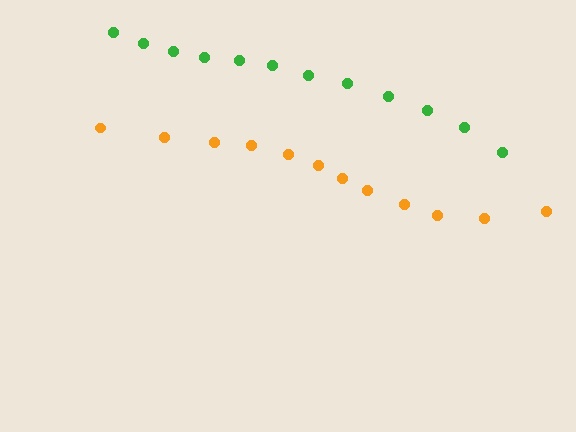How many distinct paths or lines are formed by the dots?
There are 2 distinct paths.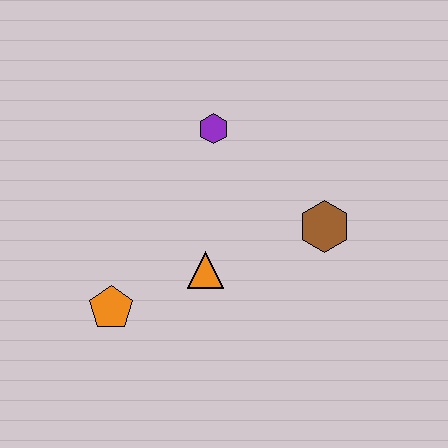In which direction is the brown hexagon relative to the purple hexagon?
The brown hexagon is to the right of the purple hexagon.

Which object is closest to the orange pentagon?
The orange triangle is closest to the orange pentagon.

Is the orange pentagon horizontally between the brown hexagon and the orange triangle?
No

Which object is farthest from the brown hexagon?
The orange pentagon is farthest from the brown hexagon.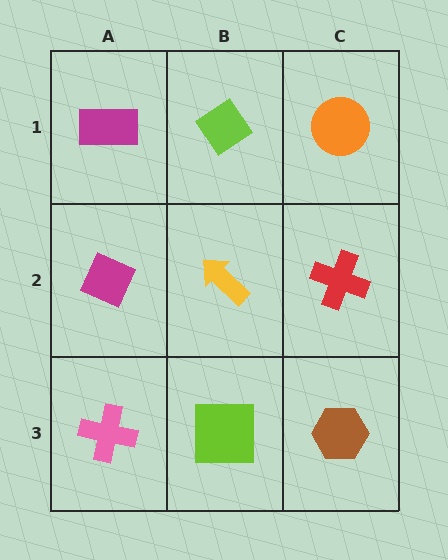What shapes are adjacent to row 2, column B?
A lime diamond (row 1, column B), a lime square (row 3, column B), a magenta diamond (row 2, column A), a red cross (row 2, column C).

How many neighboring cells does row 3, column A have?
2.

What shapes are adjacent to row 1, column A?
A magenta diamond (row 2, column A), a lime diamond (row 1, column B).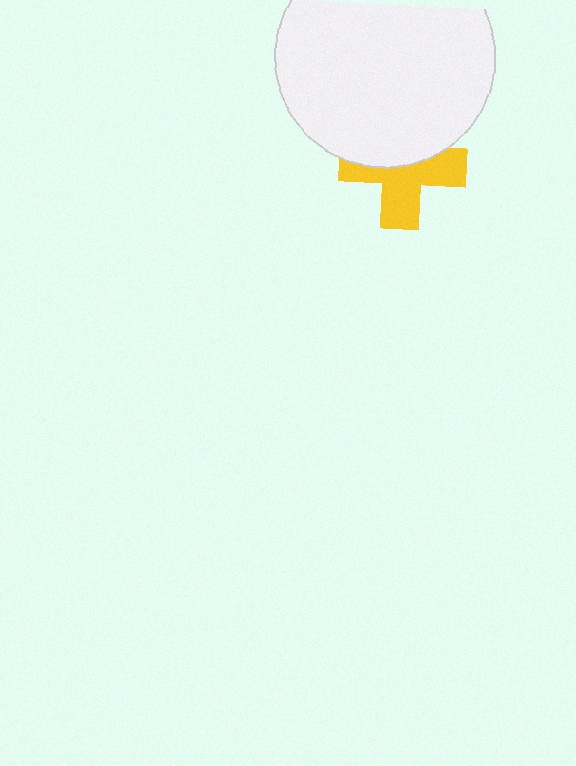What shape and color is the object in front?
The object in front is a white circle.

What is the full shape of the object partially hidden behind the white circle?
The partially hidden object is a yellow cross.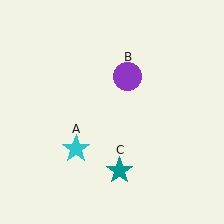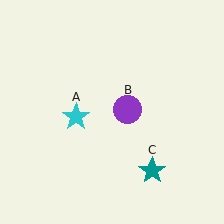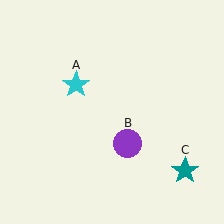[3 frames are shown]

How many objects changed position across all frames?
3 objects changed position: cyan star (object A), purple circle (object B), teal star (object C).